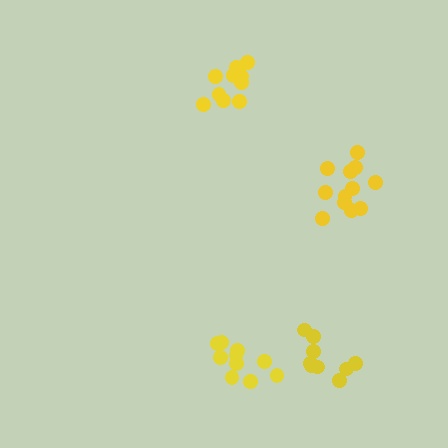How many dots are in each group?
Group 1: 12 dots, Group 2: 11 dots, Group 3: 9 dots, Group 4: 12 dots (44 total).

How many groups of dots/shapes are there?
There are 4 groups.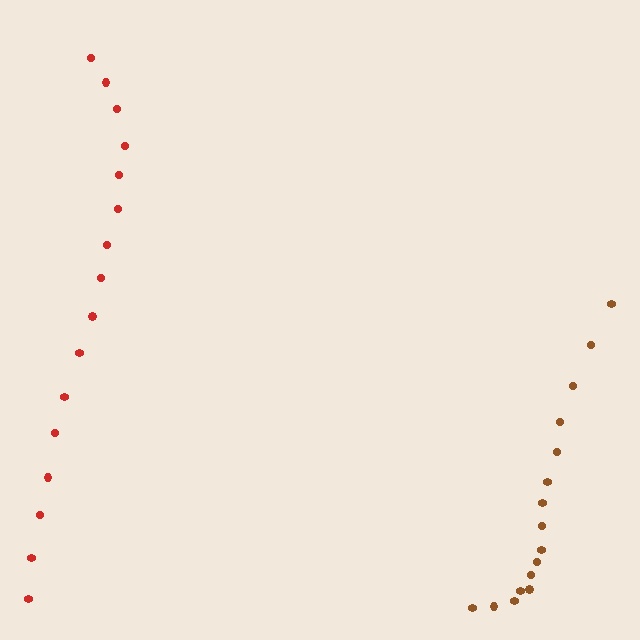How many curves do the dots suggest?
There are 2 distinct paths.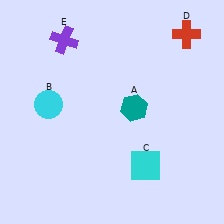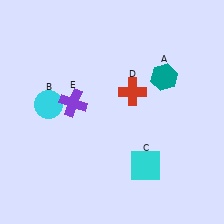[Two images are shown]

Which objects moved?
The objects that moved are: the teal hexagon (A), the red cross (D), the purple cross (E).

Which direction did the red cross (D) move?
The red cross (D) moved down.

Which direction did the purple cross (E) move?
The purple cross (E) moved down.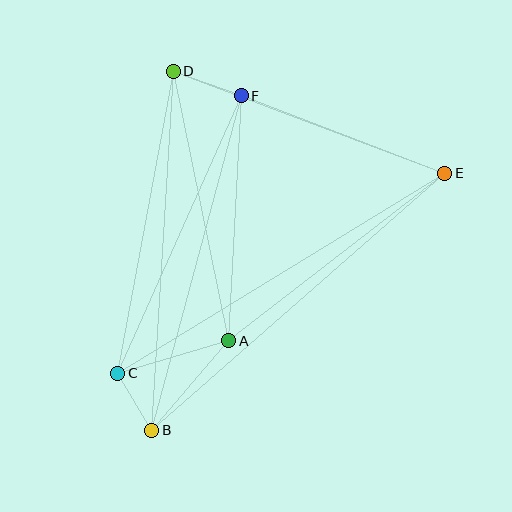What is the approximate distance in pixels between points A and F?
The distance between A and F is approximately 245 pixels.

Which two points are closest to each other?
Points B and C are closest to each other.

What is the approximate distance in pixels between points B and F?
The distance between B and F is approximately 346 pixels.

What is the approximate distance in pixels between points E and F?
The distance between E and F is approximately 218 pixels.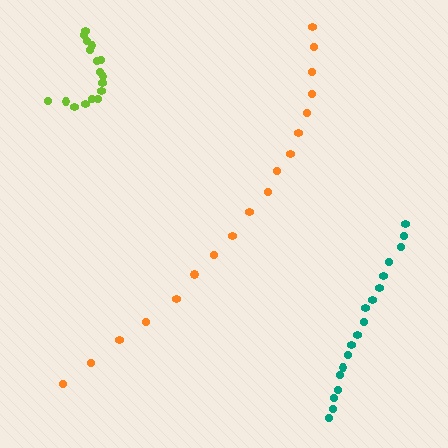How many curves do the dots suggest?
There are 3 distinct paths.